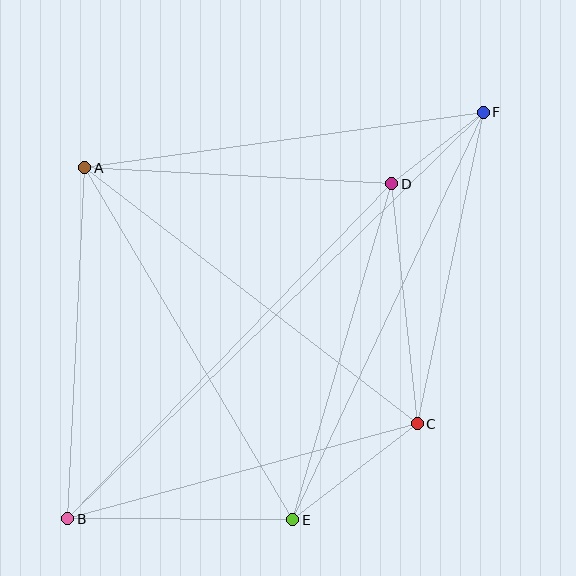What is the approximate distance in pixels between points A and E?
The distance between A and E is approximately 409 pixels.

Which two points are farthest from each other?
Points B and F are farthest from each other.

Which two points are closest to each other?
Points D and F are closest to each other.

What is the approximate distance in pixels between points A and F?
The distance between A and F is approximately 403 pixels.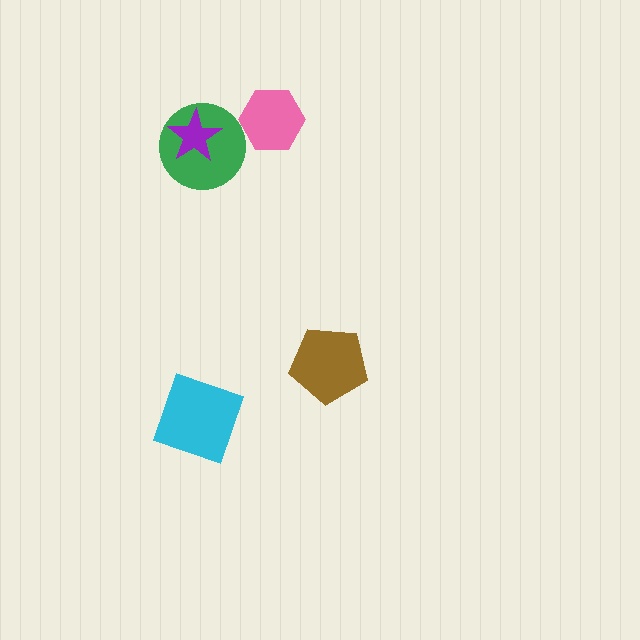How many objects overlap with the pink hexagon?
0 objects overlap with the pink hexagon.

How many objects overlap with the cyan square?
0 objects overlap with the cyan square.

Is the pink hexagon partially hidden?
No, no other shape covers it.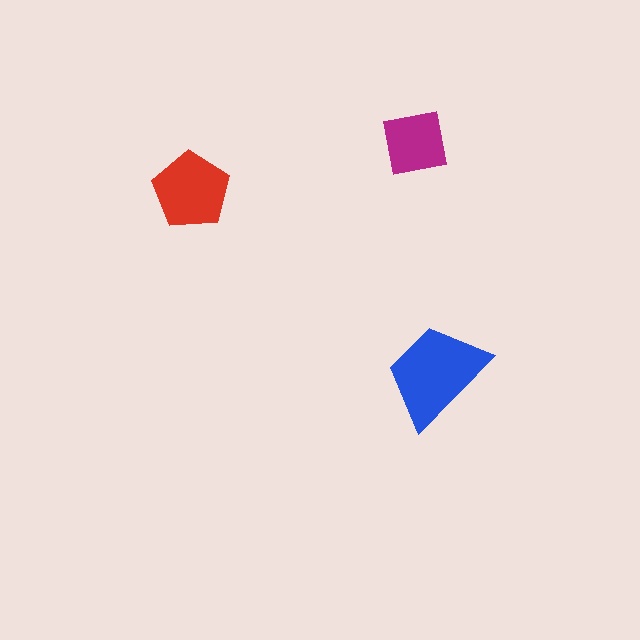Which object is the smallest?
The magenta square.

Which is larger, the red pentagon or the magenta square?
The red pentagon.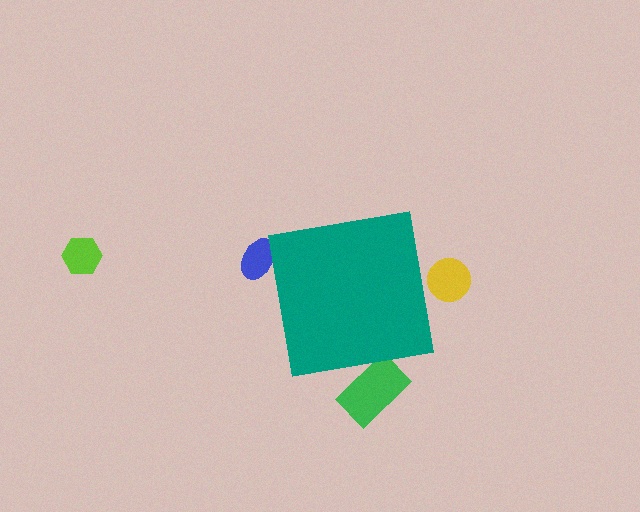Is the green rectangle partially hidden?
Yes, the green rectangle is partially hidden behind the teal square.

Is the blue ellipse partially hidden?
Yes, the blue ellipse is partially hidden behind the teal square.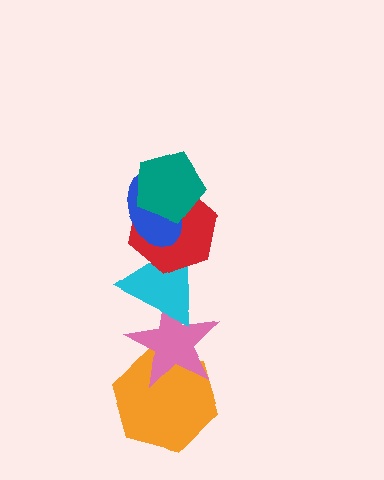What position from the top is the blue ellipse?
The blue ellipse is 2nd from the top.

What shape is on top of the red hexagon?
The blue ellipse is on top of the red hexagon.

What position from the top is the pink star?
The pink star is 5th from the top.